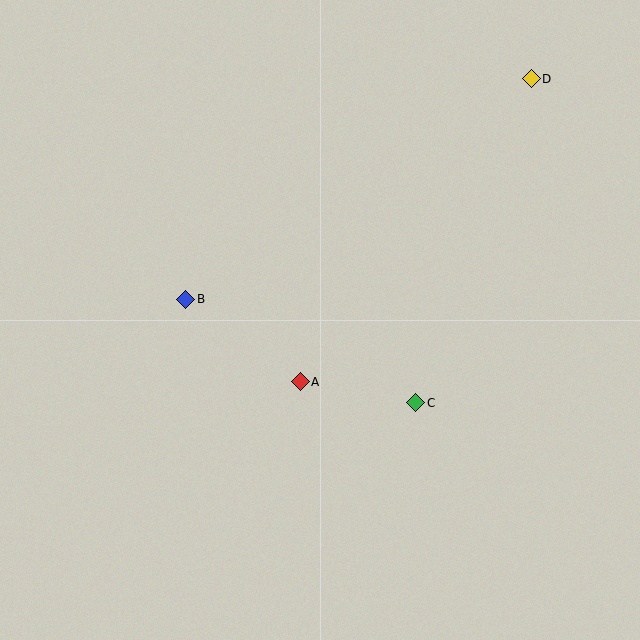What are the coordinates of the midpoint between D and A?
The midpoint between D and A is at (416, 230).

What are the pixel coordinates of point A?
Point A is at (300, 382).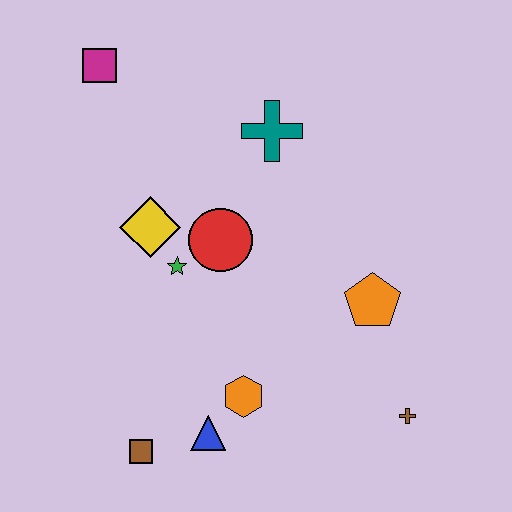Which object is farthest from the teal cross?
The brown square is farthest from the teal cross.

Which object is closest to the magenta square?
The yellow diamond is closest to the magenta square.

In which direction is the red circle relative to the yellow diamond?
The red circle is to the right of the yellow diamond.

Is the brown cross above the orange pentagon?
No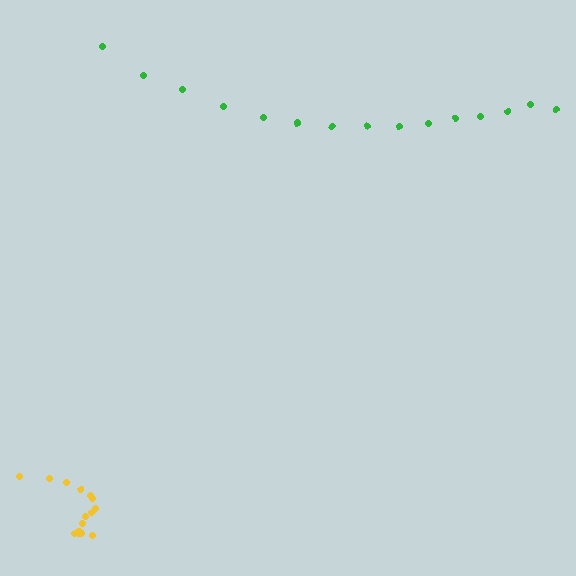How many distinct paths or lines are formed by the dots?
There are 2 distinct paths.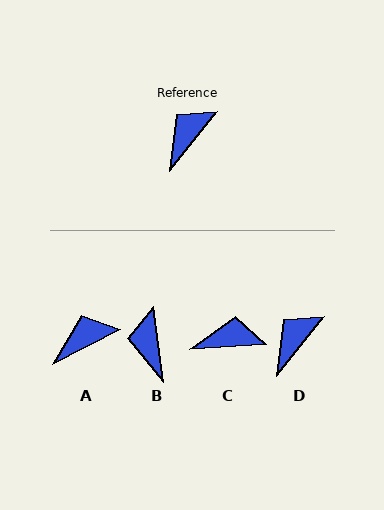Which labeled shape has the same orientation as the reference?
D.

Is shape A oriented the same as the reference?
No, it is off by about 24 degrees.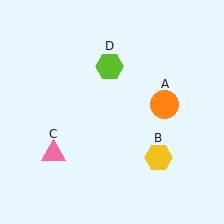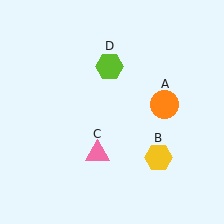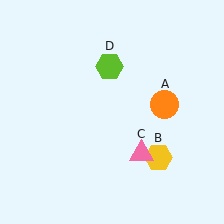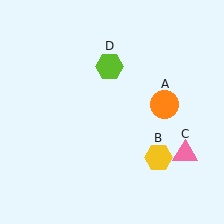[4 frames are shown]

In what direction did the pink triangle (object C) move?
The pink triangle (object C) moved right.